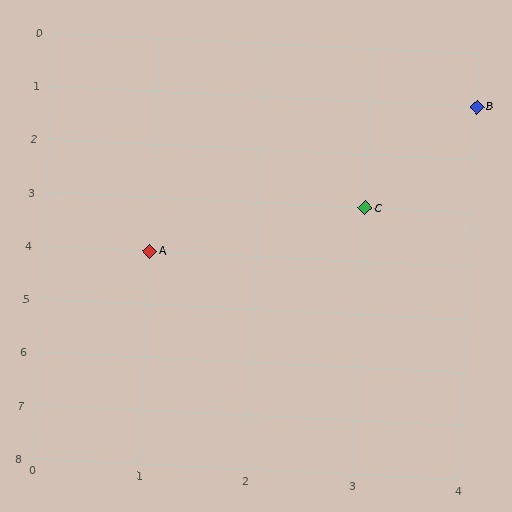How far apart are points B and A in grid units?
Points B and A are 3 columns and 3 rows apart (about 4.2 grid units diagonally).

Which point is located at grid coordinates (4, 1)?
Point B is at (4, 1).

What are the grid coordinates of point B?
Point B is at grid coordinates (4, 1).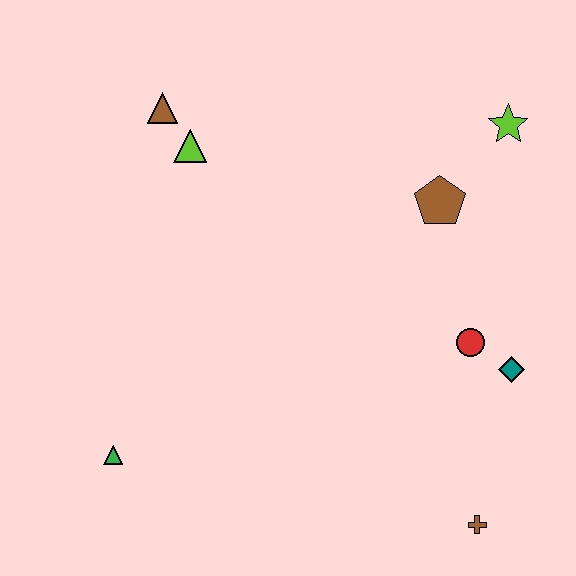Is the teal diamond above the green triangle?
Yes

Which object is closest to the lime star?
The brown pentagon is closest to the lime star.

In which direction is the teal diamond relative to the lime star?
The teal diamond is below the lime star.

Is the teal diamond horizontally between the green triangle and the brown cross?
No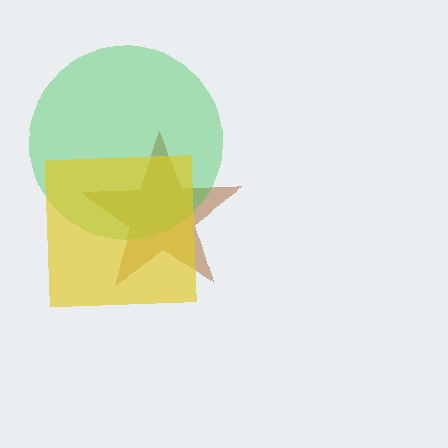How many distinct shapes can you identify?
There are 3 distinct shapes: a brown star, a green circle, a yellow square.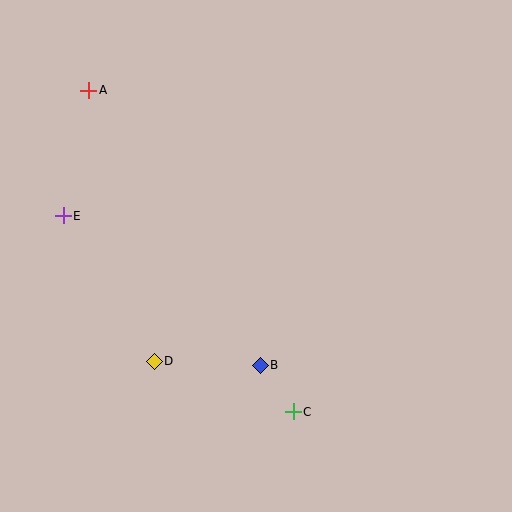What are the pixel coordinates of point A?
Point A is at (89, 90).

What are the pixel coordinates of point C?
Point C is at (293, 412).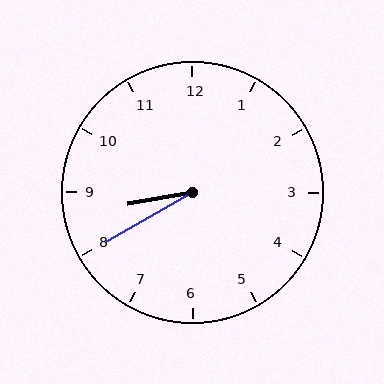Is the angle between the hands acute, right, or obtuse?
It is acute.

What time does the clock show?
8:40.